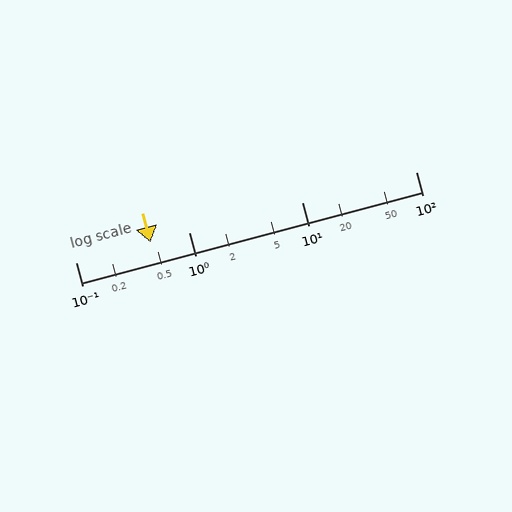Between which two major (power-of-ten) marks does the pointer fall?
The pointer is between 0.1 and 1.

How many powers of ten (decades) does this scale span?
The scale spans 3 decades, from 0.1 to 100.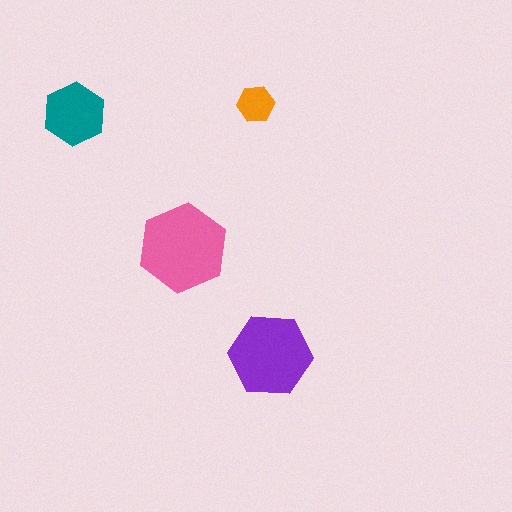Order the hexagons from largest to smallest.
the pink one, the purple one, the teal one, the orange one.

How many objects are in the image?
There are 4 objects in the image.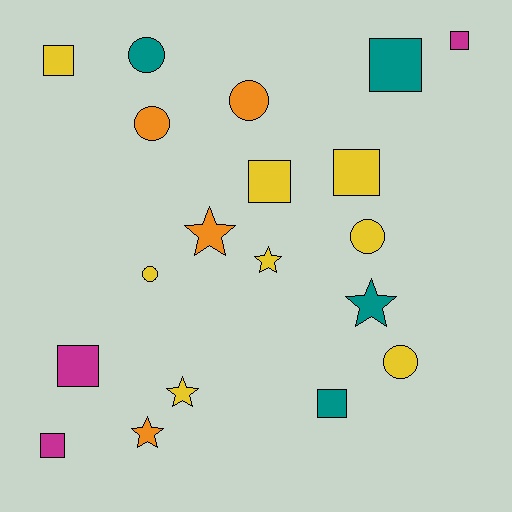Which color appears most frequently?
Yellow, with 8 objects.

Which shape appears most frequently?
Square, with 8 objects.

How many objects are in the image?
There are 19 objects.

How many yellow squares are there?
There are 3 yellow squares.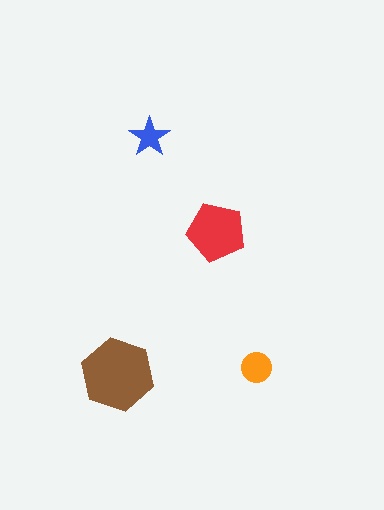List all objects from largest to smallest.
The brown hexagon, the red pentagon, the orange circle, the blue star.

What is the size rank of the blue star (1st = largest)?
4th.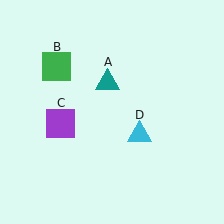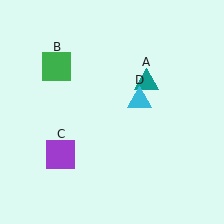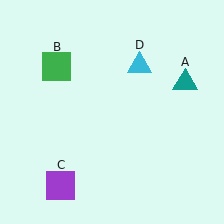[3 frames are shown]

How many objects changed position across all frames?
3 objects changed position: teal triangle (object A), purple square (object C), cyan triangle (object D).